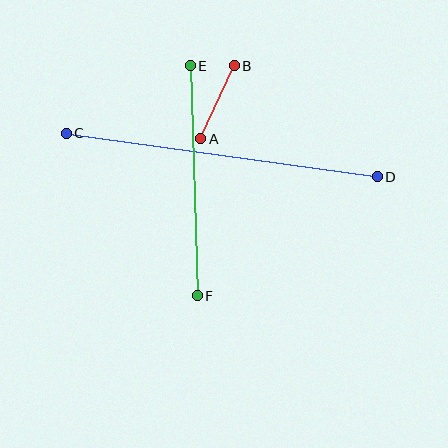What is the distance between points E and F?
The distance is approximately 230 pixels.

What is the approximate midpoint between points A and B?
The midpoint is at approximately (218, 102) pixels.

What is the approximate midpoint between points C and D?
The midpoint is at approximately (222, 155) pixels.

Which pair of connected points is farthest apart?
Points C and D are farthest apart.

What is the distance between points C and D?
The distance is approximately 314 pixels.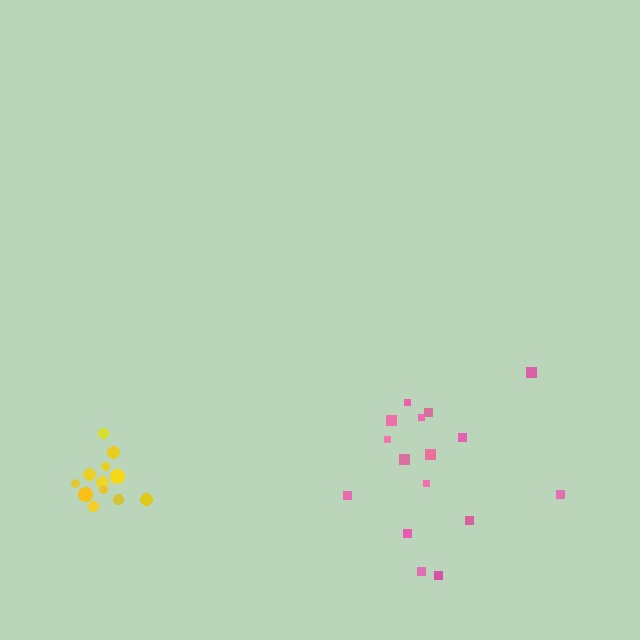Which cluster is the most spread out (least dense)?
Pink.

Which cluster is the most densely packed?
Yellow.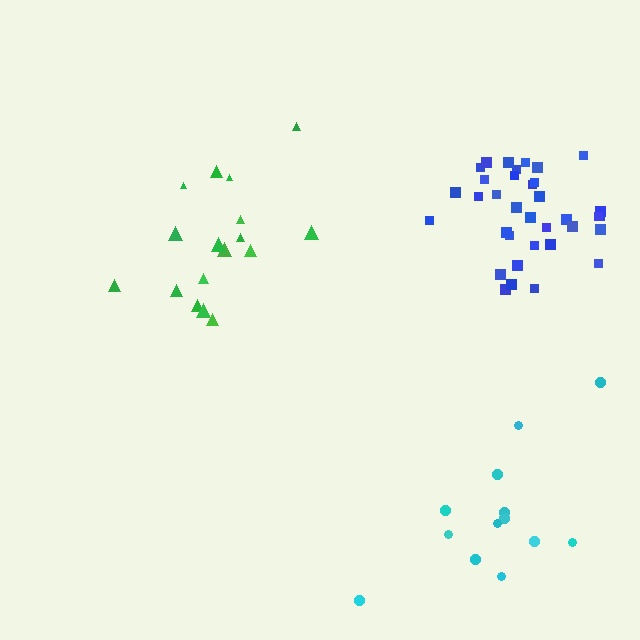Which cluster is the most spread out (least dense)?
Cyan.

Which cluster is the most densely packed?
Blue.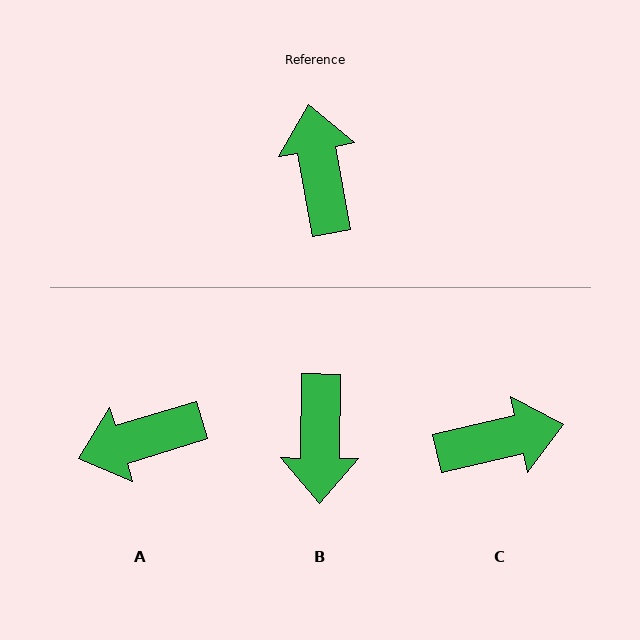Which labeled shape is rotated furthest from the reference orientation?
B, about 169 degrees away.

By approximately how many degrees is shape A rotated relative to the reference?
Approximately 97 degrees counter-clockwise.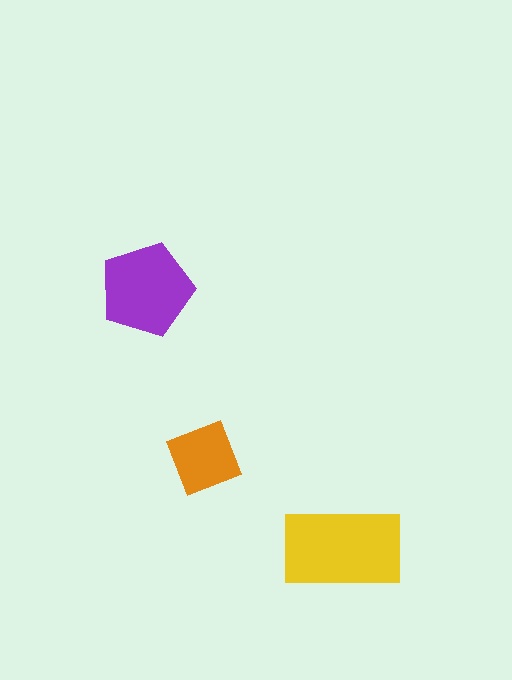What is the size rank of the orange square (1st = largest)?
3rd.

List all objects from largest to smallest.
The yellow rectangle, the purple pentagon, the orange square.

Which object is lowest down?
The yellow rectangle is bottommost.